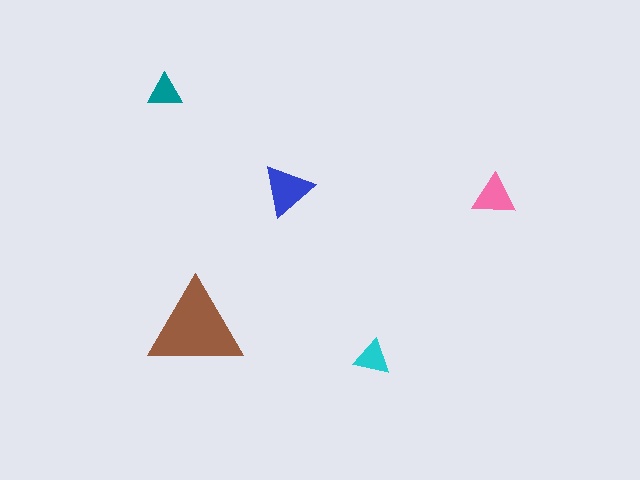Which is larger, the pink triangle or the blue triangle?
The blue one.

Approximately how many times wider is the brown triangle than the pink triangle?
About 2 times wider.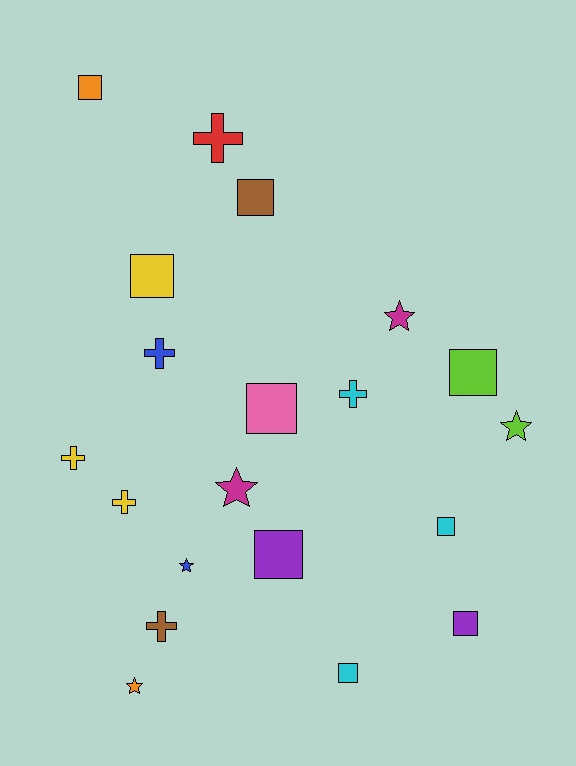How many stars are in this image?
There are 5 stars.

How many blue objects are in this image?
There are 2 blue objects.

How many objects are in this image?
There are 20 objects.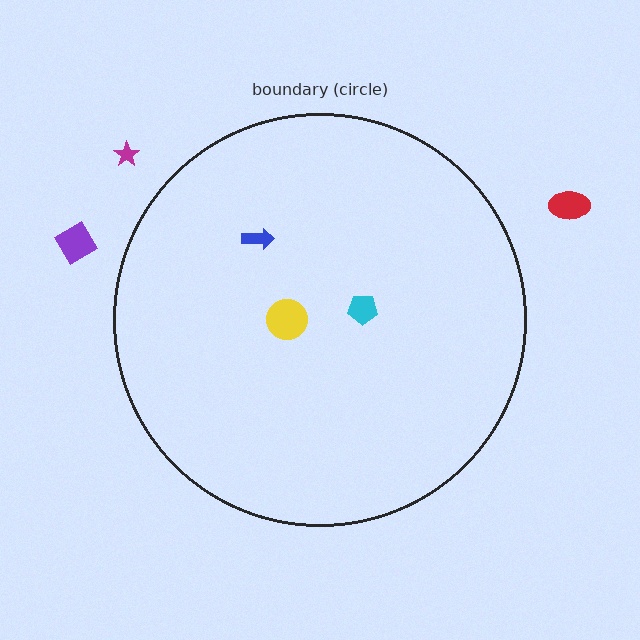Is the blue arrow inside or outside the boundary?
Inside.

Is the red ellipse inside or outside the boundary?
Outside.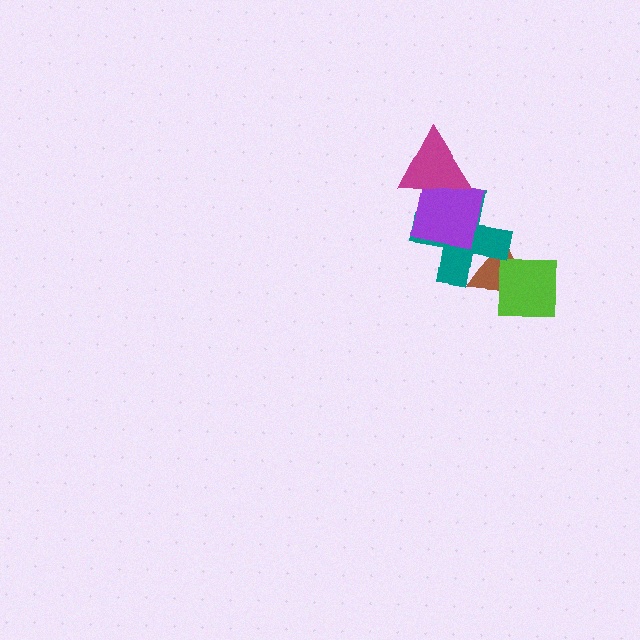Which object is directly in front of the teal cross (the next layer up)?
The purple square is directly in front of the teal cross.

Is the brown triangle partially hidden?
Yes, it is partially covered by another shape.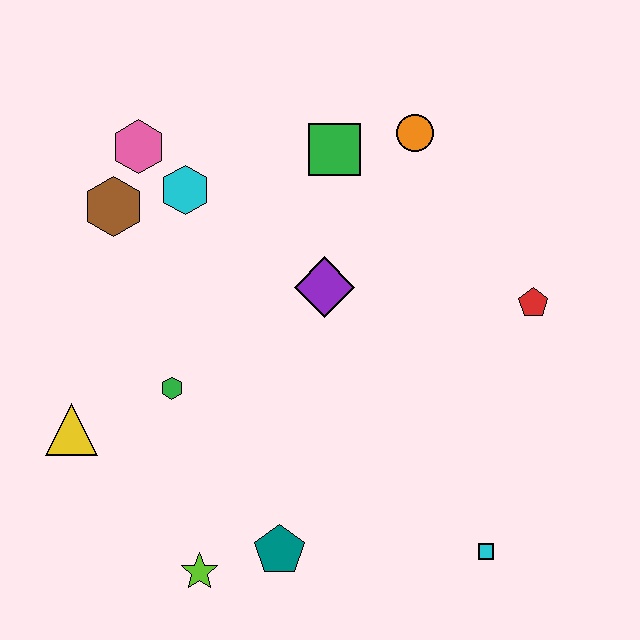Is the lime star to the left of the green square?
Yes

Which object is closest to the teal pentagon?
The lime star is closest to the teal pentagon.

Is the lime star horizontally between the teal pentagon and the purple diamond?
No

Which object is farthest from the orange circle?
The lime star is farthest from the orange circle.